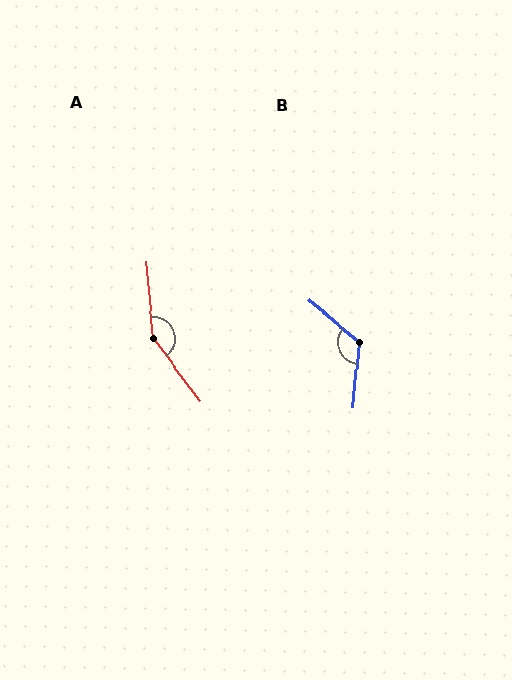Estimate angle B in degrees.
Approximately 124 degrees.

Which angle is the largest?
A, at approximately 148 degrees.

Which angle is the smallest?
B, at approximately 124 degrees.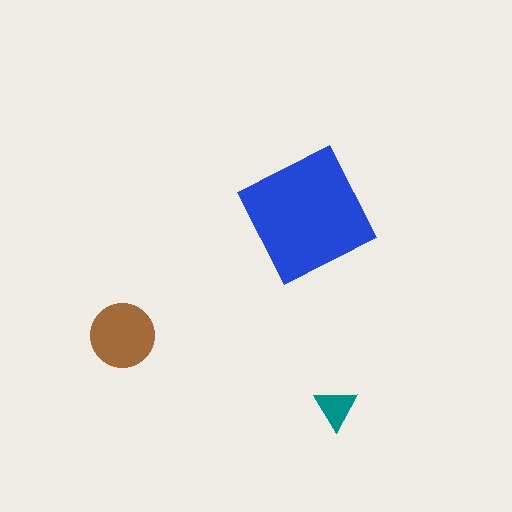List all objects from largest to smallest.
The blue square, the brown circle, the teal triangle.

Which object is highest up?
The blue square is topmost.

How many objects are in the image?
There are 3 objects in the image.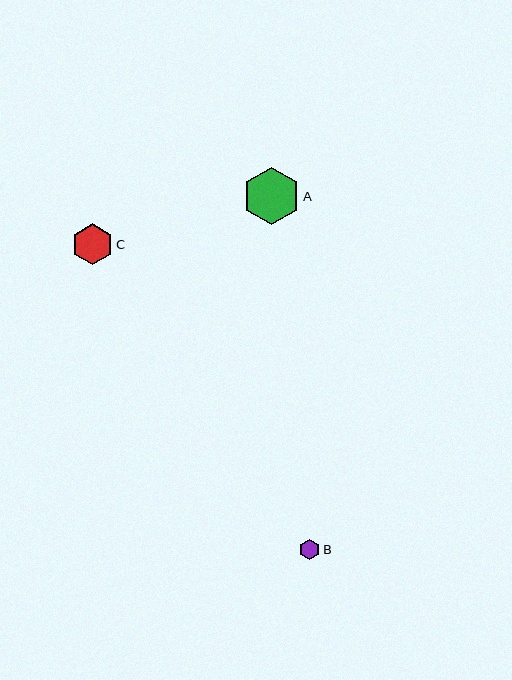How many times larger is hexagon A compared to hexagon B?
Hexagon A is approximately 2.8 times the size of hexagon B.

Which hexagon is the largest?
Hexagon A is the largest with a size of approximately 58 pixels.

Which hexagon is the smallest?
Hexagon B is the smallest with a size of approximately 20 pixels.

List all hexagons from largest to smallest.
From largest to smallest: A, C, B.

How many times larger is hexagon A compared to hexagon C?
Hexagon A is approximately 1.4 times the size of hexagon C.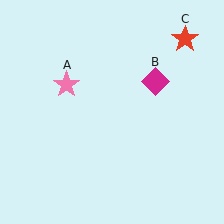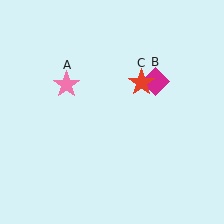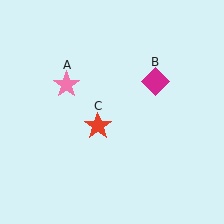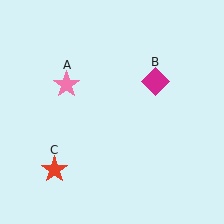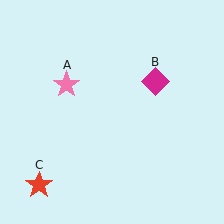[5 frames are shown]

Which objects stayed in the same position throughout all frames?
Pink star (object A) and magenta diamond (object B) remained stationary.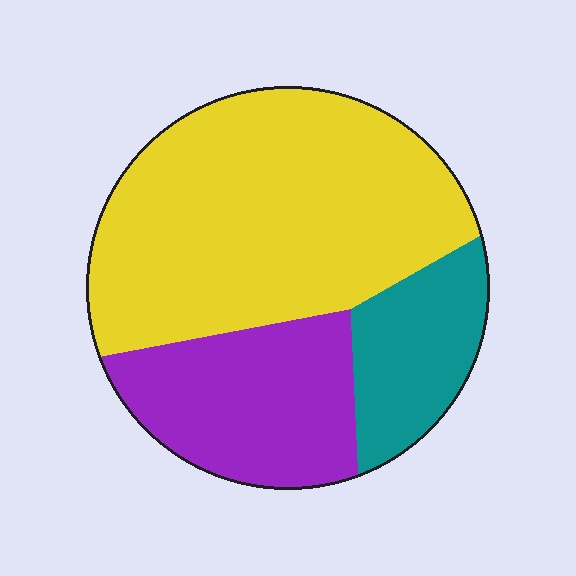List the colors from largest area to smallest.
From largest to smallest: yellow, purple, teal.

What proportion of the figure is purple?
Purple takes up about one quarter (1/4) of the figure.